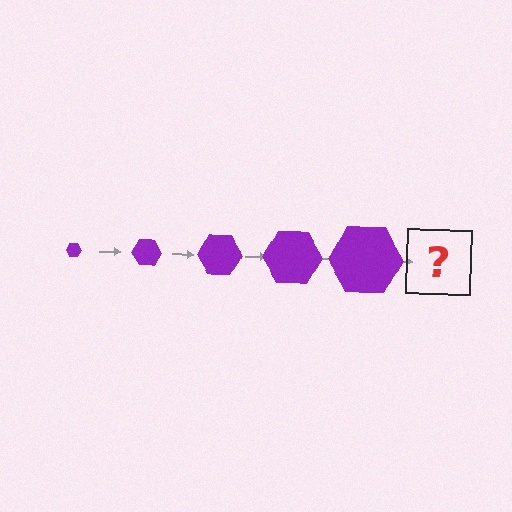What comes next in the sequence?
The next element should be a purple hexagon, larger than the previous one.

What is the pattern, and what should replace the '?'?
The pattern is that the hexagon gets progressively larger each step. The '?' should be a purple hexagon, larger than the previous one.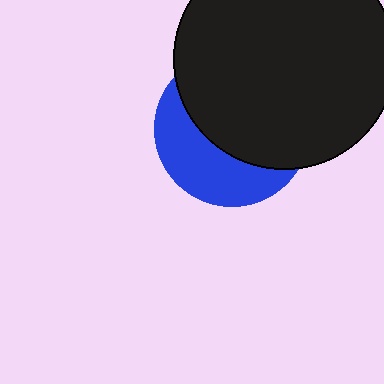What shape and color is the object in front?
The object in front is a black circle.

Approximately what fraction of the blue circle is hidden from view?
Roughly 61% of the blue circle is hidden behind the black circle.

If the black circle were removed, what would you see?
You would see the complete blue circle.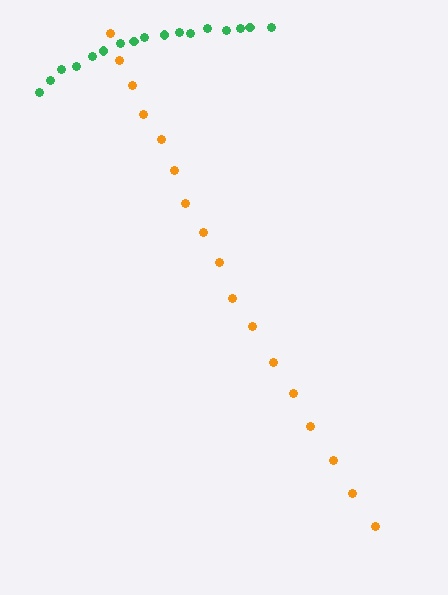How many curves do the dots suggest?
There are 2 distinct paths.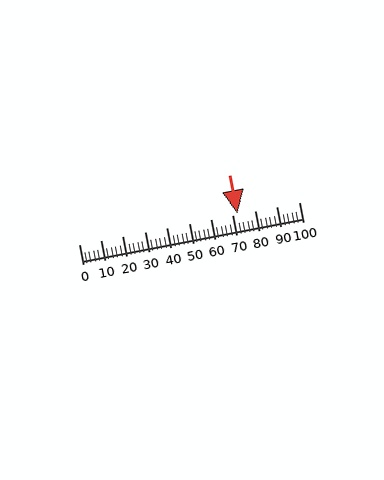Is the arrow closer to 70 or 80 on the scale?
The arrow is closer to 70.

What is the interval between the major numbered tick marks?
The major tick marks are spaced 10 units apart.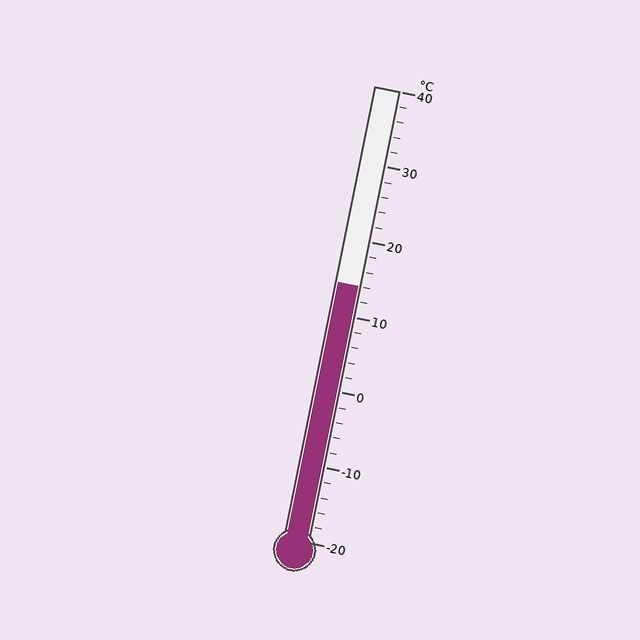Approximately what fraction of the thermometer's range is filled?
The thermometer is filled to approximately 55% of its range.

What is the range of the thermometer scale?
The thermometer scale ranges from -20°C to 40°C.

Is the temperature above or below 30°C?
The temperature is below 30°C.